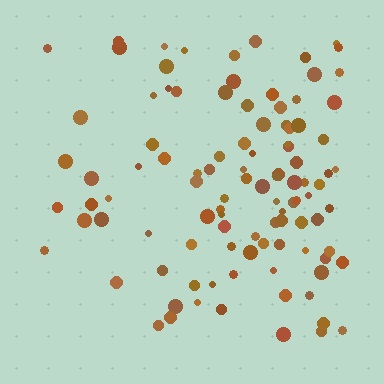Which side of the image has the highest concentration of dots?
The right.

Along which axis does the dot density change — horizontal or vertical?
Horizontal.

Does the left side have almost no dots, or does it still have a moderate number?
Still a moderate number, just noticeably fewer than the right.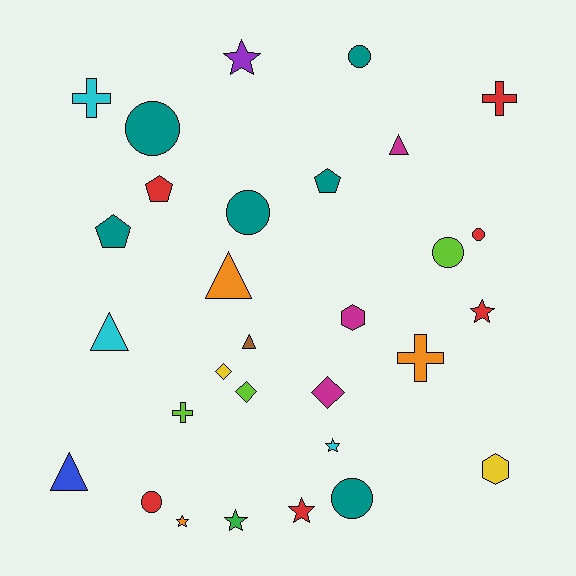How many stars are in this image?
There are 6 stars.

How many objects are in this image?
There are 30 objects.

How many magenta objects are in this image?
There are 3 magenta objects.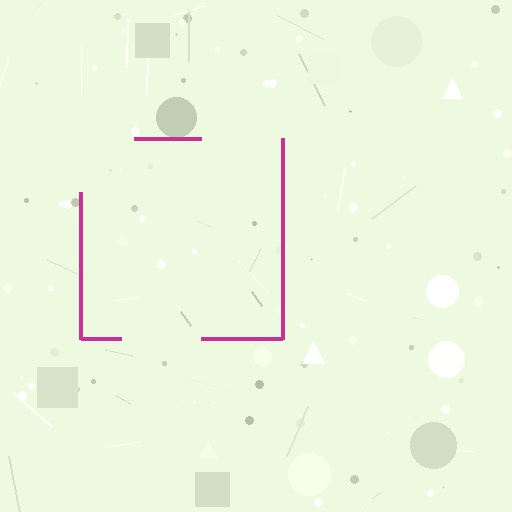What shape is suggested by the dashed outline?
The dashed outline suggests a square.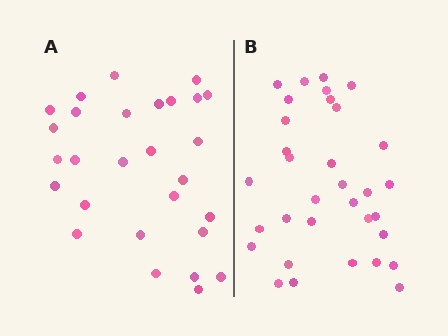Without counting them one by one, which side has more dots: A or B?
Region B (the right region) has more dots.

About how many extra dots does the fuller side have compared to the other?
Region B has about 5 more dots than region A.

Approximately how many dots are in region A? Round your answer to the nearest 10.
About 30 dots. (The exact count is 28, which rounds to 30.)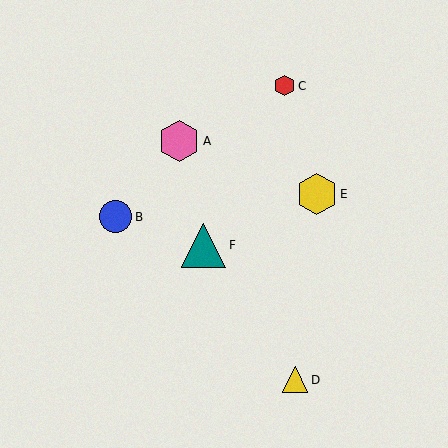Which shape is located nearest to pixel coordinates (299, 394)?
The yellow triangle (labeled D) at (295, 380) is nearest to that location.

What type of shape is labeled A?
Shape A is a pink hexagon.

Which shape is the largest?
The teal triangle (labeled F) is the largest.